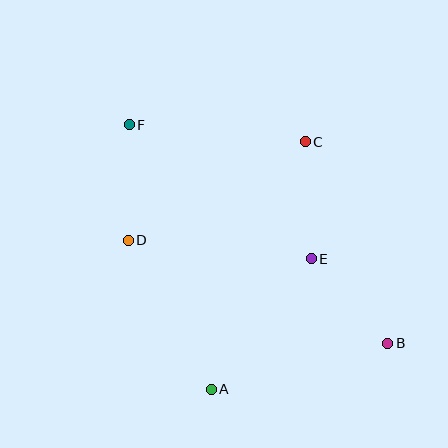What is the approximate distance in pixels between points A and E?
The distance between A and E is approximately 164 pixels.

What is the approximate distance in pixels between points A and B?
The distance between A and B is approximately 183 pixels.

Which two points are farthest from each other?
Points B and F are farthest from each other.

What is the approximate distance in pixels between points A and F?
The distance between A and F is approximately 277 pixels.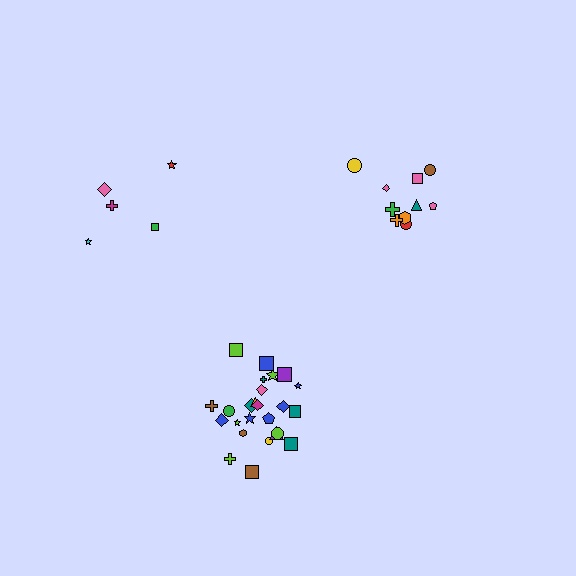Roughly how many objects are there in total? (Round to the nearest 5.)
Roughly 40 objects in total.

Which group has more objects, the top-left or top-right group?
The top-right group.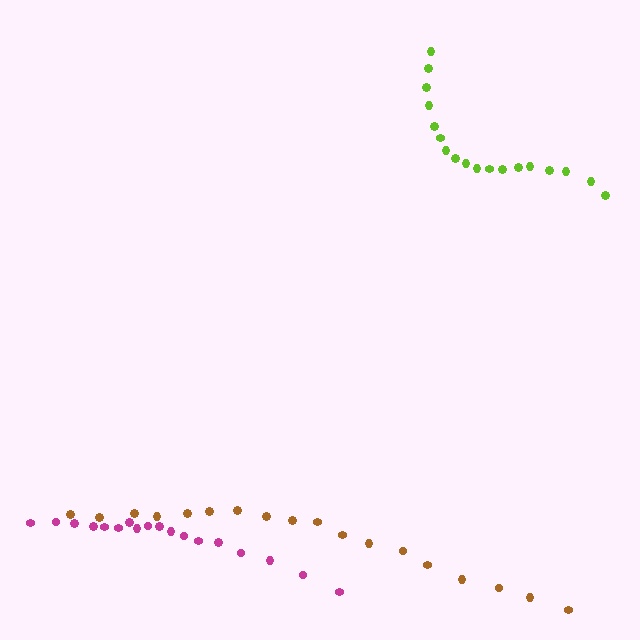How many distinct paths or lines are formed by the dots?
There are 3 distinct paths.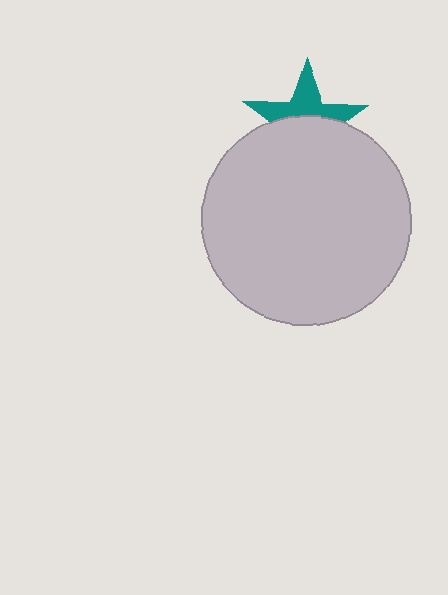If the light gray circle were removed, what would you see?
You would see the complete teal star.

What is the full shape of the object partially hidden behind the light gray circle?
The partially hidden object is a teal star.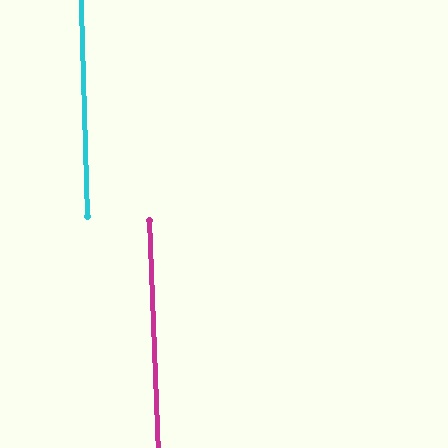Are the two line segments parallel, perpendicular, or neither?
Parallel — their directions differ by only 0.6°.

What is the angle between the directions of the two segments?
Approximately 1 degree.